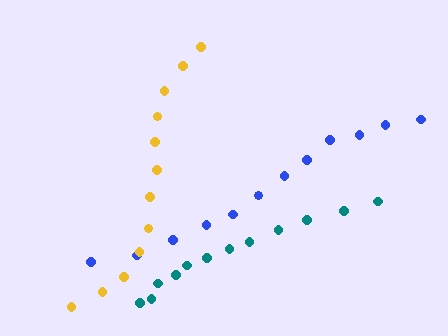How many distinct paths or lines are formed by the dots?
There are 3 distinct paths.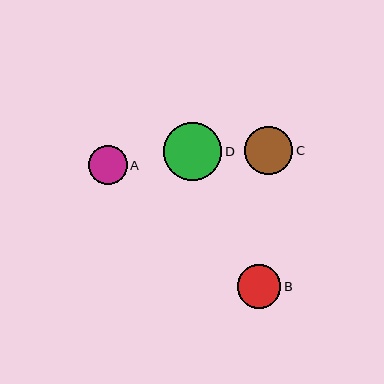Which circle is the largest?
Circle D is the largest with a size of approximately 58 pixels.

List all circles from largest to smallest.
From largest to smallest: D, C, B, A.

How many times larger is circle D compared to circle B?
Circle D is approximately 1.3 times the size of circle B.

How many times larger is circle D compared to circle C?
Circle D is approximately 1.2 times the size of circle C.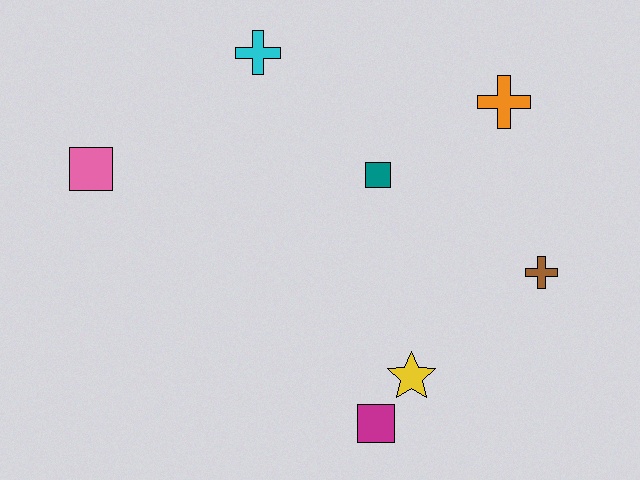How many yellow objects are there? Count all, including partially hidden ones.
There is 1 yellow object.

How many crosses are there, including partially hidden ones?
There are 3 crosses.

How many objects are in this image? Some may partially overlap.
There are 7 objects.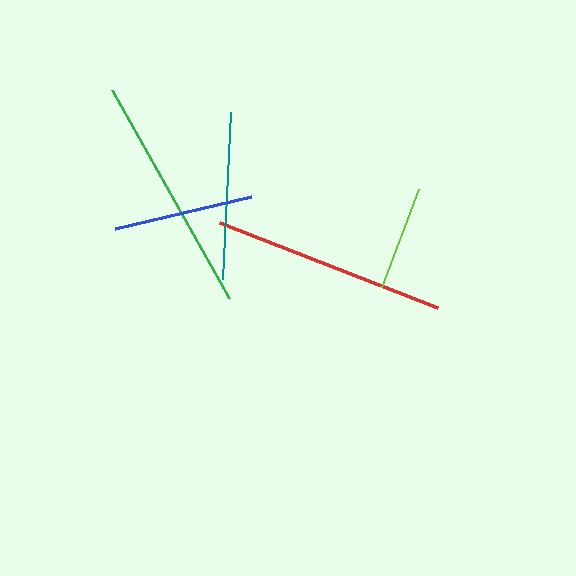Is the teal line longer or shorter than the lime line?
The teal line is longer than the lime line.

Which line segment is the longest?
The green line is the longest at approximately 239 pixels.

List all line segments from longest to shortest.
From longest to shortest: green, red, teal, blue, lime.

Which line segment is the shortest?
The lime line is the shortest at approximately 105 pixels.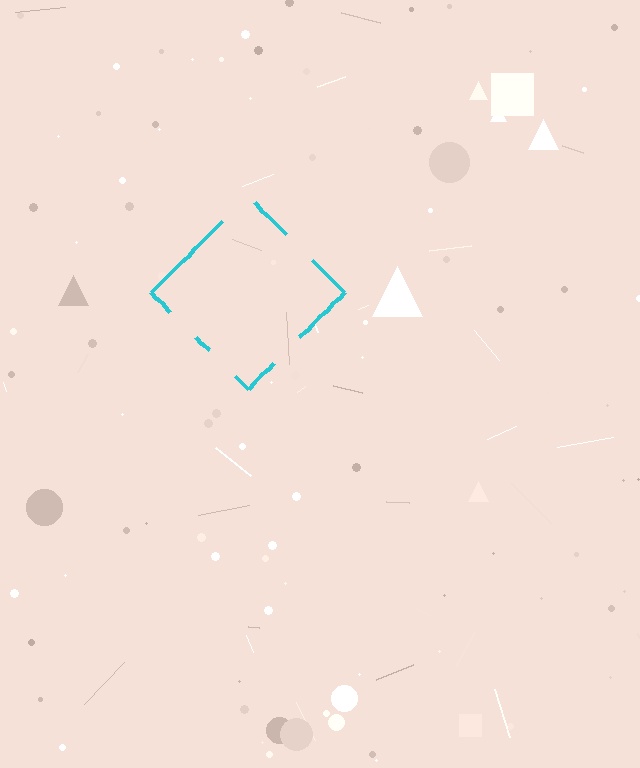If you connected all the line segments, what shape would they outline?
They would outline a diamond.